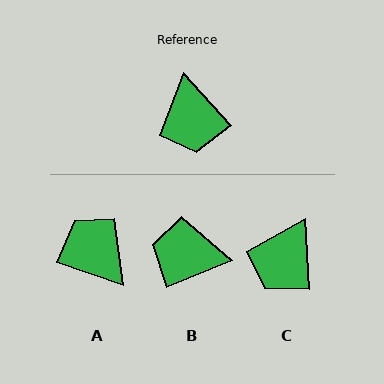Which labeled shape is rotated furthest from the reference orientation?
A, about 151 degrees away.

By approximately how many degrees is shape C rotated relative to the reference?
Approximately 39 degrees clockwise.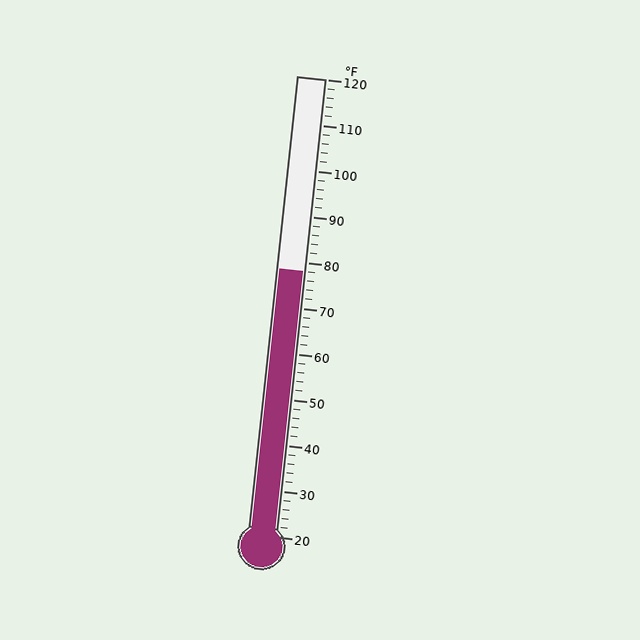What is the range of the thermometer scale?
The thermometer scale ranges from 20°F to 120°F.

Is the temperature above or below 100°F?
The temperature is below 100°F.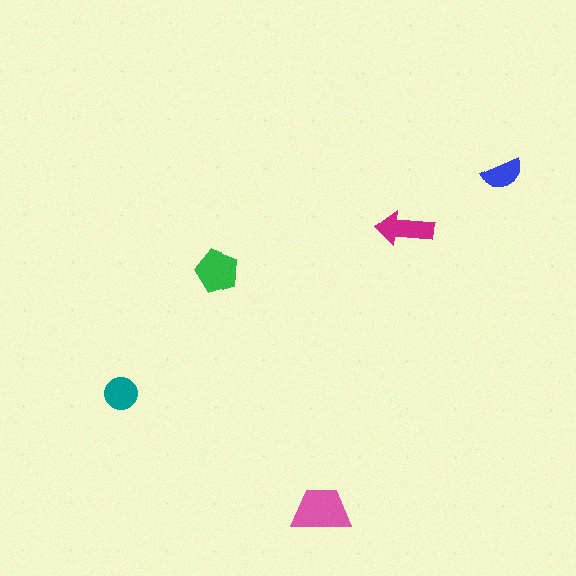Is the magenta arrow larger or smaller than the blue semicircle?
Larger.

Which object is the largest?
The pink trapezoid.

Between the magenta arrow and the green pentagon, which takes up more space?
The green pentagon.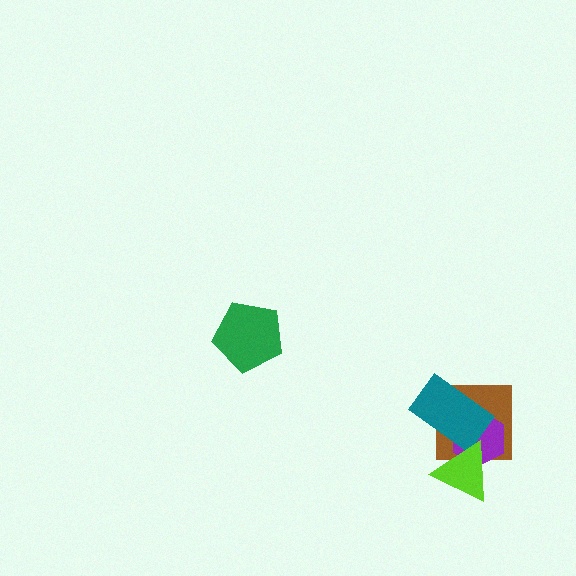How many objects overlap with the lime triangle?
3 objects overlap with the lime triangle.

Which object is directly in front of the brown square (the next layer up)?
The purple hexagon is directly in front of the brown square.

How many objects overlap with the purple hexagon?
3 objects overlap with the purple hexagon.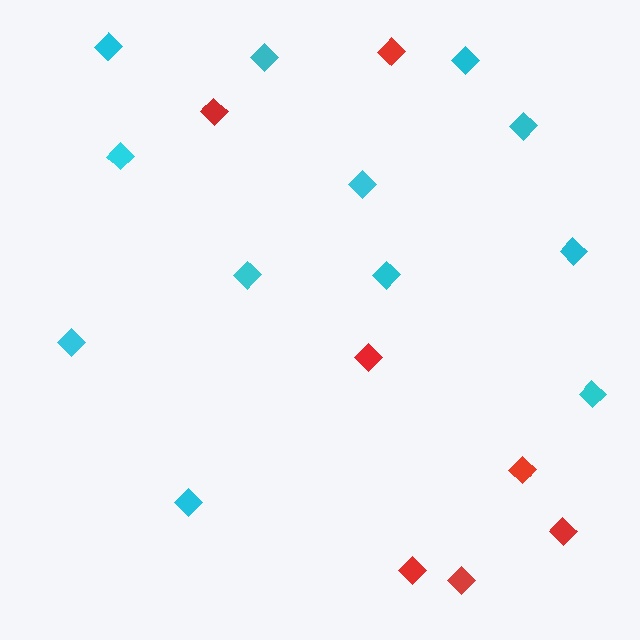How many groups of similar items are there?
There are 2 groups: one group of cyan diamonds (12) and one group of red diamonds (7).